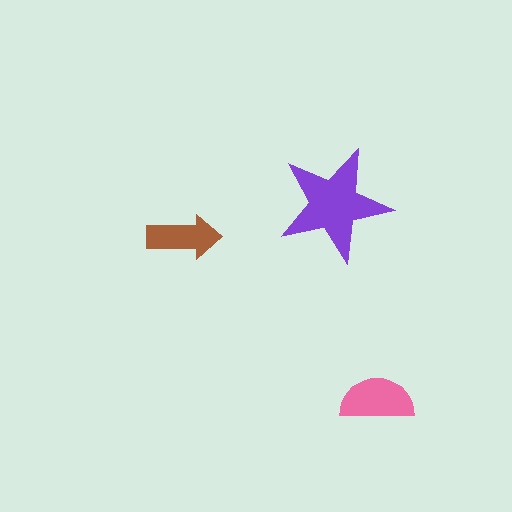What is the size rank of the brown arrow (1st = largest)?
3rd.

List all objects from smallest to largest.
The brown arrow, the pink semicircle, the purple star.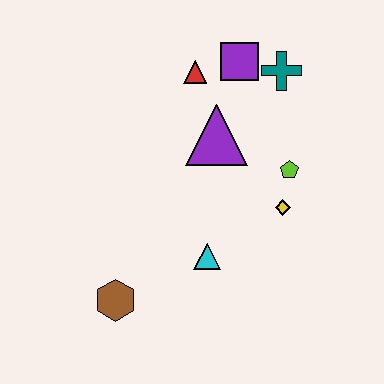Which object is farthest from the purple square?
The brown hexagon is farthest from the purple square.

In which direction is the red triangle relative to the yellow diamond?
The red triangle is above the yellow diamond.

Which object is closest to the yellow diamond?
The lime pentagon is closest to the yellow diamond.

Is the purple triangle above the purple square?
No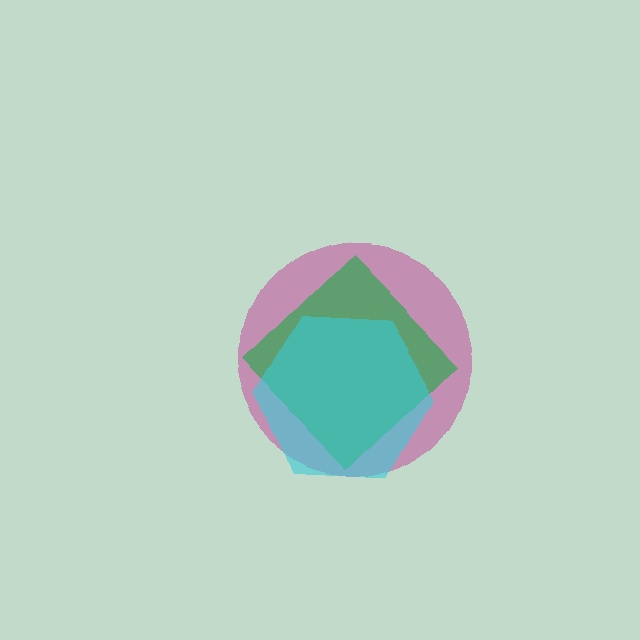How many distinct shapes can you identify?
There are 3 distinct shapes: a magenta circle, a green diamond, a cyan hexagon.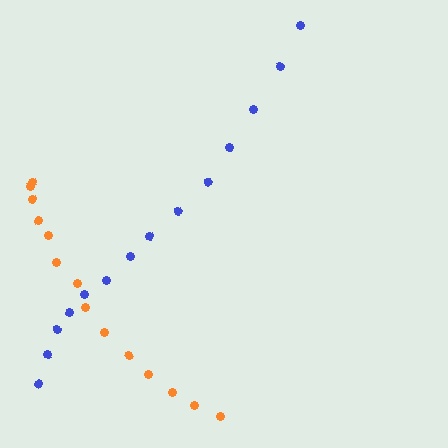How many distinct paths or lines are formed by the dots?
There are 2 distinct paths.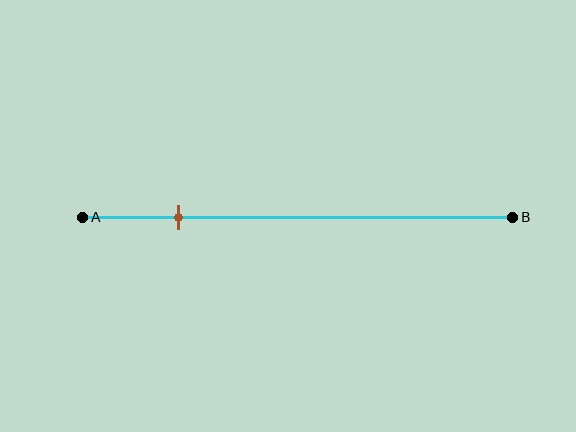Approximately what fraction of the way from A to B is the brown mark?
The brown mark is approximately 20% of the way from A to B.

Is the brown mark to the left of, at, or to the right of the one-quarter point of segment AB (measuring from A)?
The brown mark is approximately at the one-quarter point of segment AB.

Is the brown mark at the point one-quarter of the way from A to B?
Yes, the mark is approximately at the one-quarter point.